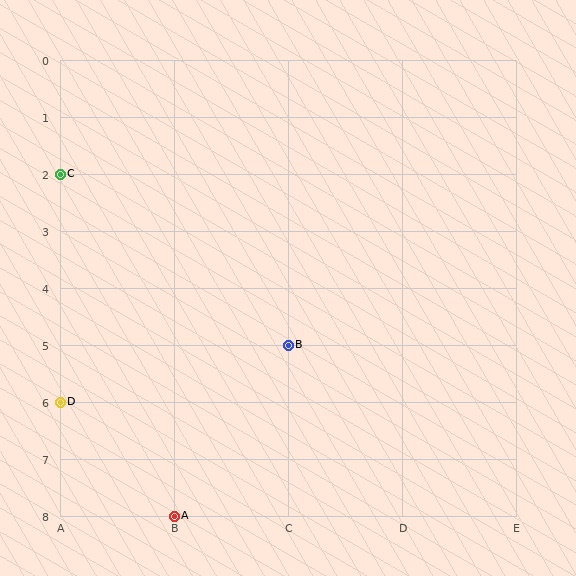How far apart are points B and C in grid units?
Points B and C are 2 columns and 3 rows apart (about 3.6 grid units diagonally).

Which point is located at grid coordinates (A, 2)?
Point C is at (A, 2).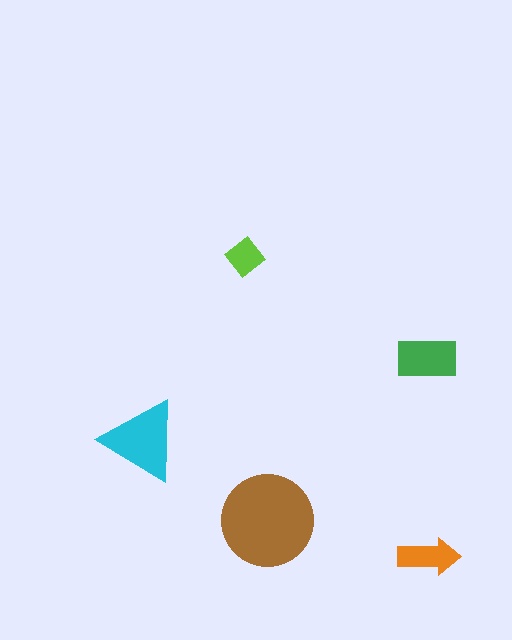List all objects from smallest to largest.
The lime diamond, the orange arrow, the green rectangle, the cyan triangle, the brown circle.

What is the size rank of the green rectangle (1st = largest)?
3rd.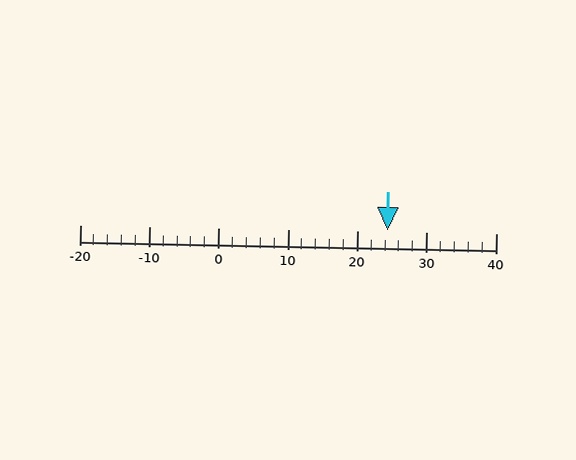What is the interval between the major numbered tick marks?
The major tick marks are spaced 10 units apart.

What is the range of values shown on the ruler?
The ruler shows values from -20 to 40.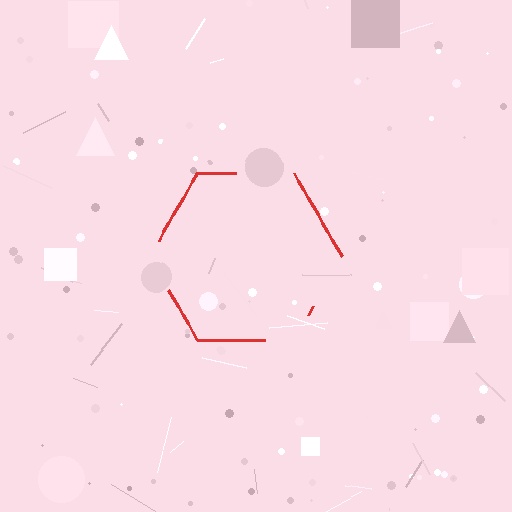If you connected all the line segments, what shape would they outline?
They would outline a hexagon.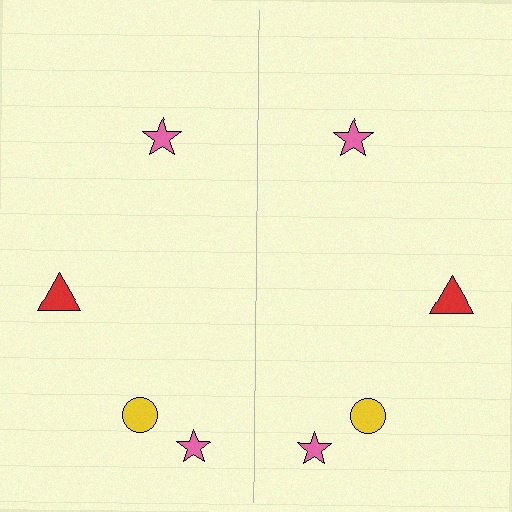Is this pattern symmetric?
Yes, this pattern has bilateral (reflection) symmetry.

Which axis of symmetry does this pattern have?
The pattern has a vertical axis of symmetry running through the center of the image.